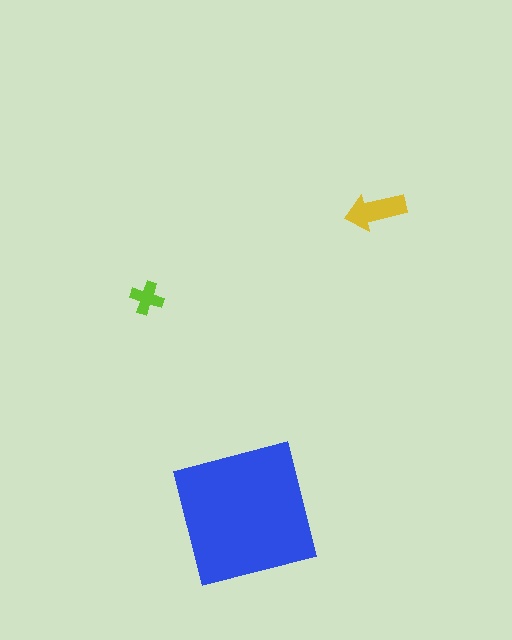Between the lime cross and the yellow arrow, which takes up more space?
The yellow arrow.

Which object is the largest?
The blue square.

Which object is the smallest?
The lime cross.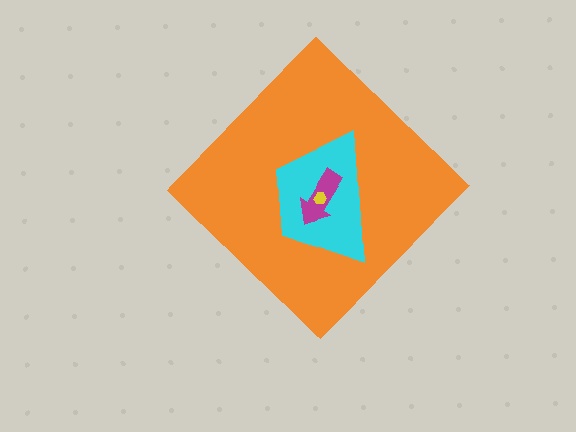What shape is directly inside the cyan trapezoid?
The magenta arrow.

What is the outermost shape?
The orange diamond.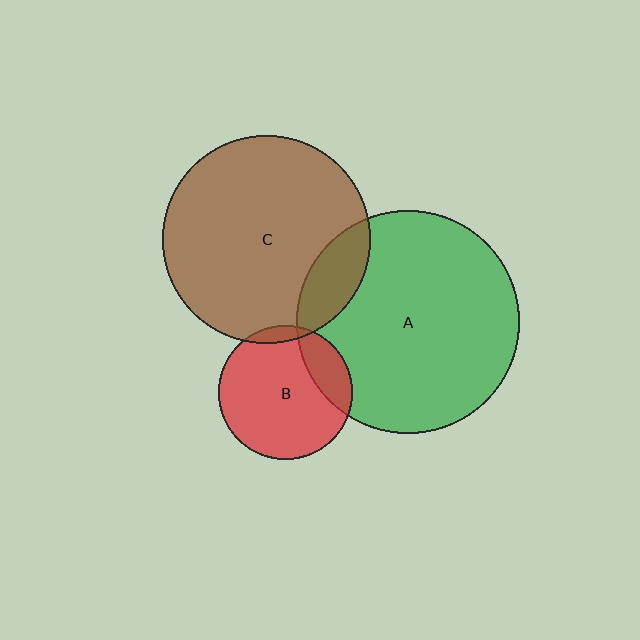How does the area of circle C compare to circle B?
Approximately 2.4 times.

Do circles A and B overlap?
Yes.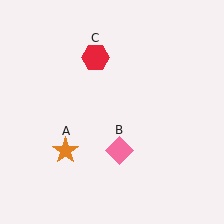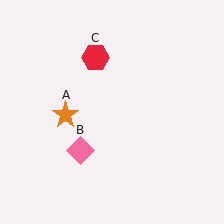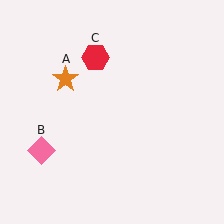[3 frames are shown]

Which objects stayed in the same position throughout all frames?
Red hexagon (object C) remained stationary.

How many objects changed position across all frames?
2 objects changed position: orange star (object A), pink diamond (object B).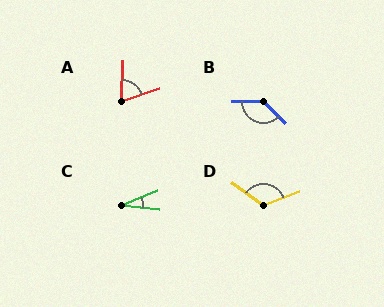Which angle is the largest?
B, at approximately 137 degrees.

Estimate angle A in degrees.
Approximately 68 degrees.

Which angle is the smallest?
C, at approximately 28 degrees.